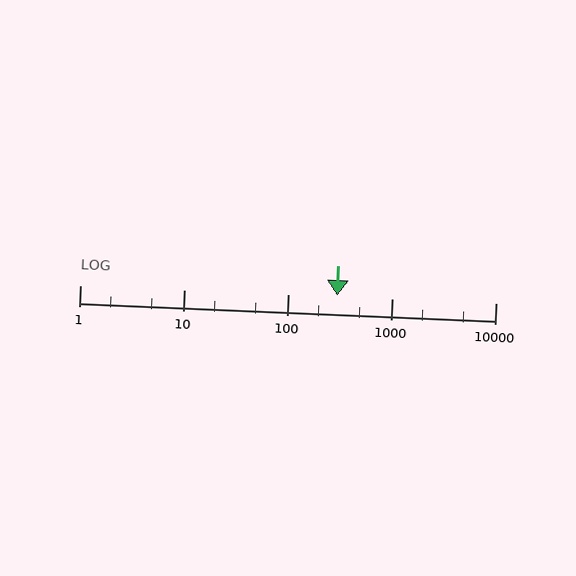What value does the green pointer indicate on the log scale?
The pointer indicates approximately 300.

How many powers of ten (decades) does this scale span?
The scale spans 4 decades, from 1 to 10000.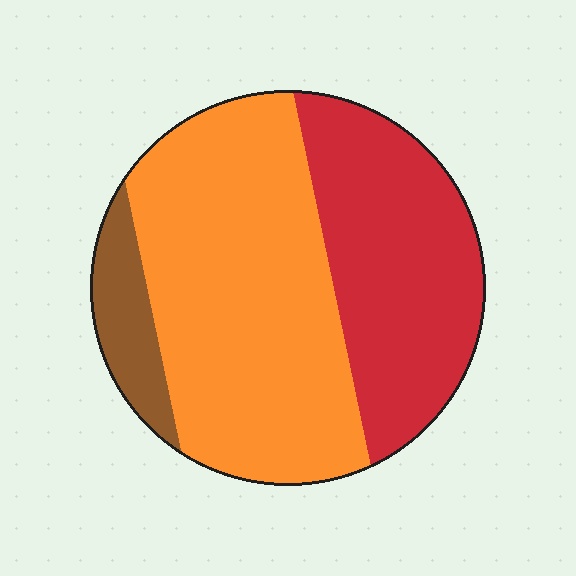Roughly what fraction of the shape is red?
Red takes up between a third and a half of the shape.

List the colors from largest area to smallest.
From largest to smallest: orange, red, brown.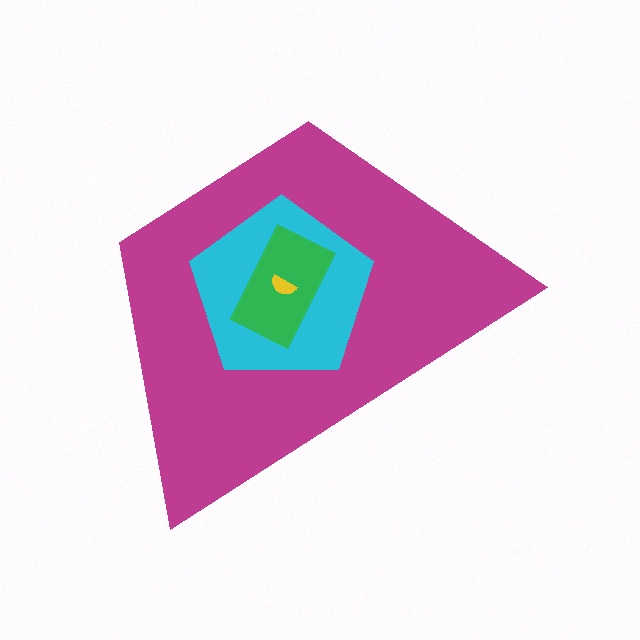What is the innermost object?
The yellow semicircle.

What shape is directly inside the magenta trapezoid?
The cyan pentagon.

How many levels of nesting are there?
4.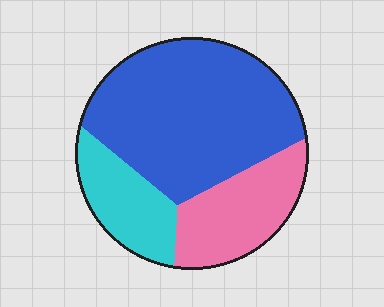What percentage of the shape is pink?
Pink covers about 25% of the shape.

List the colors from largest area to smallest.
From largest to smallest: blue, pink, cyan.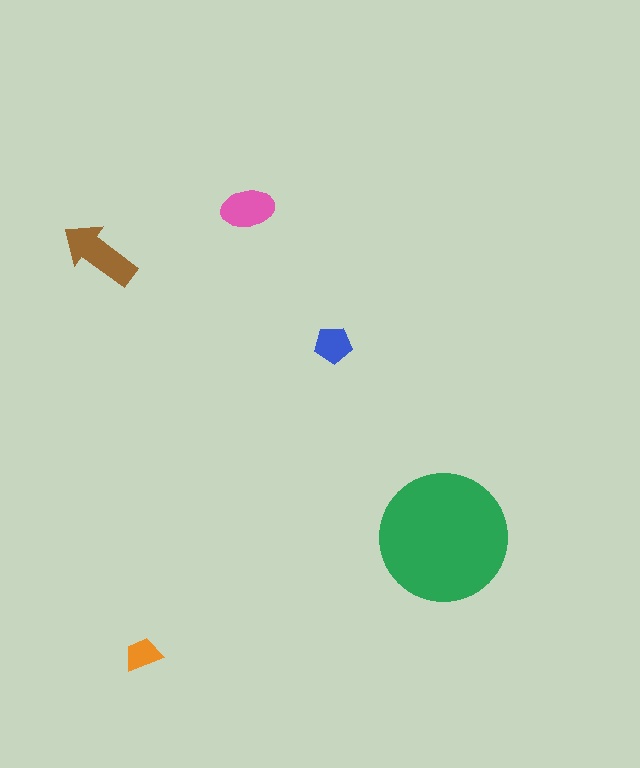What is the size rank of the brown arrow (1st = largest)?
2nd.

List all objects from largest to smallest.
The green circle, the brown arrow, the pink ellipse, the blue pentagon, the orange trapezoid.